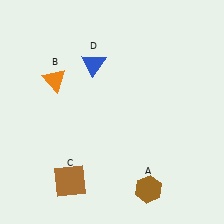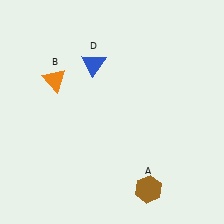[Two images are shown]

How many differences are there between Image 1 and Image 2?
There is 1 difference between the two images.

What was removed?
The brown square (C) was removed in Image 2.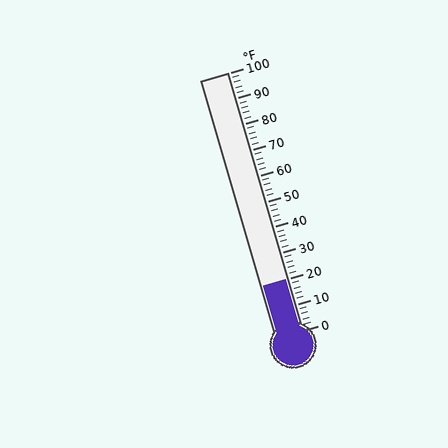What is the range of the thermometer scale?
The thermometer scale ranges from 0°F to 100°F.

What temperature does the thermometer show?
The thermometer shows approximately 20°F.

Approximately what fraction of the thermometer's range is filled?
The thermometer is filled to approximately 20% of its range.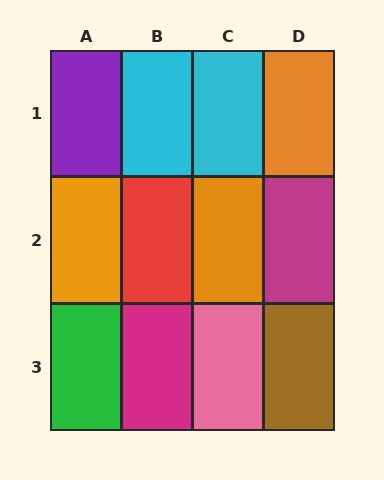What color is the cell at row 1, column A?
Purple.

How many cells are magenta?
2 cells are magenta.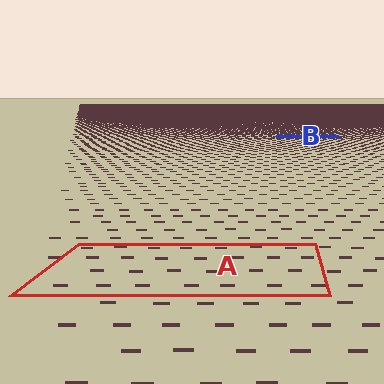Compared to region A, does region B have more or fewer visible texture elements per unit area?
Region B has more texture elements per unit area — they are packed more densely because it is farther away.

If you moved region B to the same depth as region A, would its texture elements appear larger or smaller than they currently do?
They would appear larger. At a closer depth, the same texture elements are projected at a bigger on-screen size.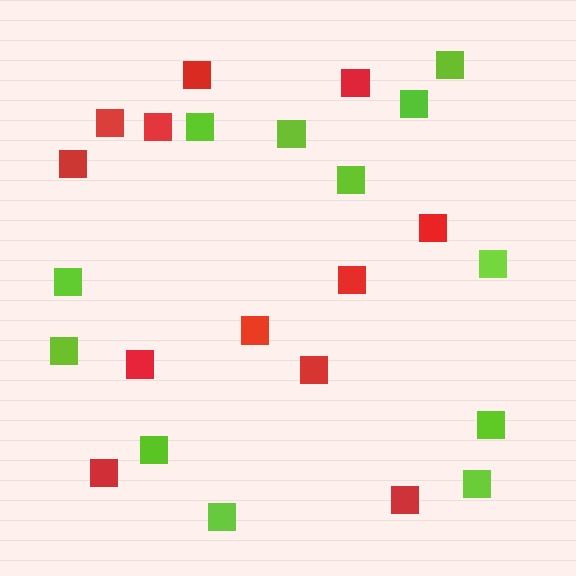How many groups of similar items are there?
There are 2 groups: one group of red squares (12) and one group of lime squares (12).